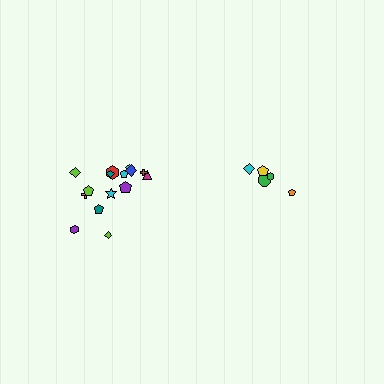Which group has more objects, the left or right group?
The left group.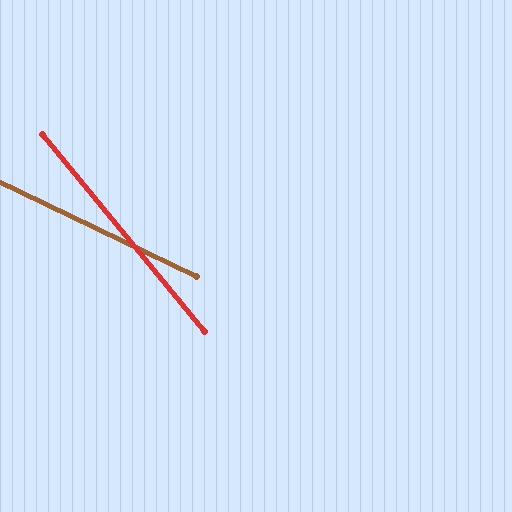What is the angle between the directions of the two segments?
Approximately 25 degrees.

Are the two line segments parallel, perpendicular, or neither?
Neither parallel nor perpendicular — they differ by about 25°.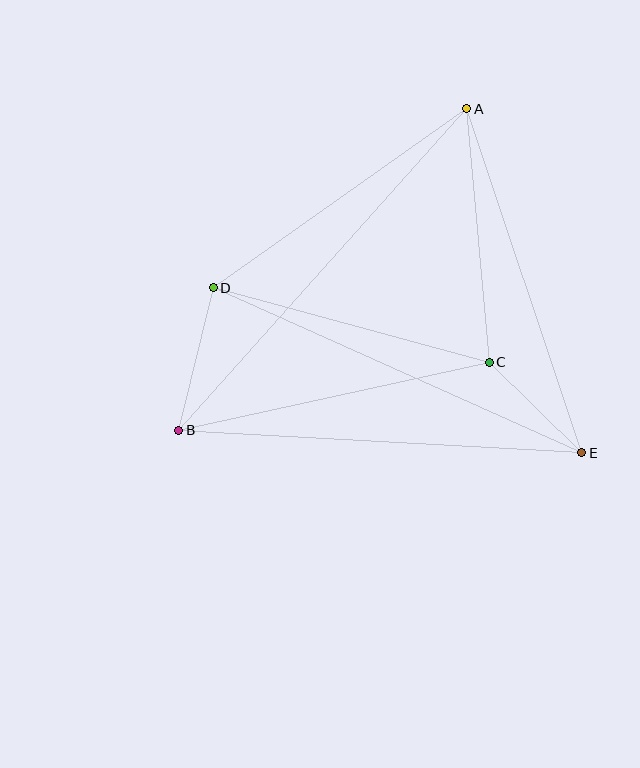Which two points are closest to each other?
Points C and E are closest to each other.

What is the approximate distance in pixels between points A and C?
The distance between A and C is approximately 255 pixels.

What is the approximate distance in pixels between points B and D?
The distance between B and D is approximately 147 pixels.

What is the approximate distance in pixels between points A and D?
The distance between A and D is approximately 311 pixels.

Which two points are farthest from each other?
Points A and B are farthest from each other.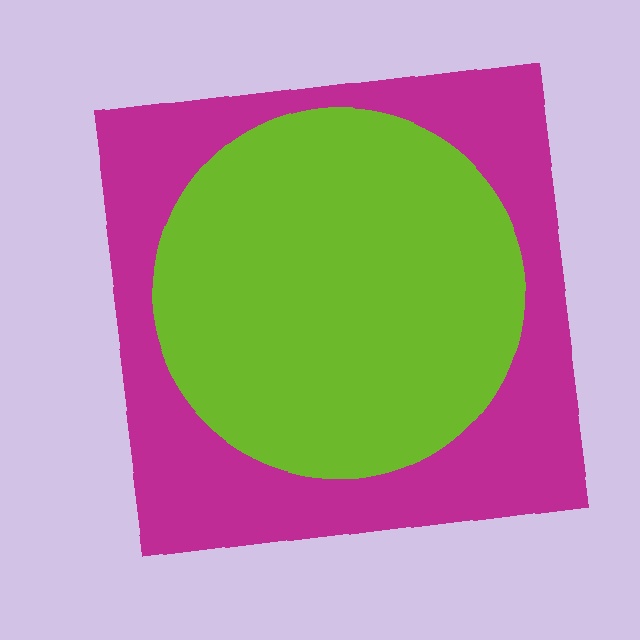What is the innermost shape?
The lime circle.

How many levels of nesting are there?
2.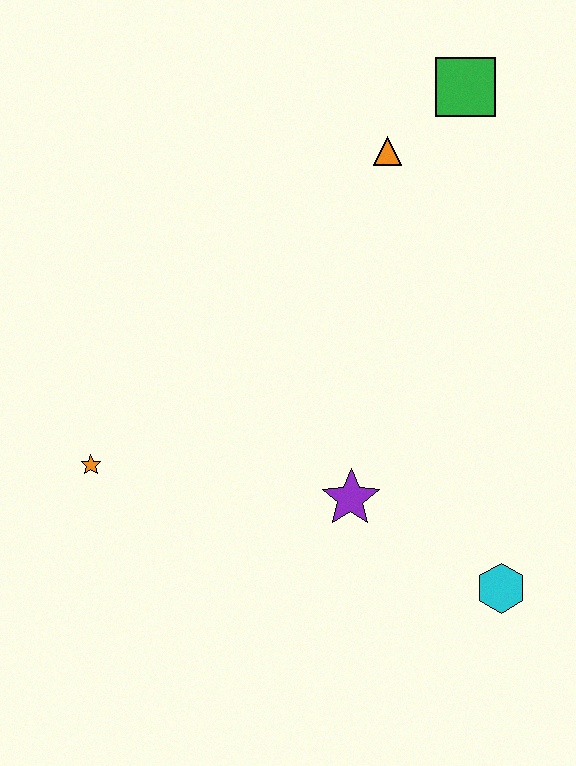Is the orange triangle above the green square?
No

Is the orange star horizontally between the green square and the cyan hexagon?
No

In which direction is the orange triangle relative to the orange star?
The orange triangle is above the orange star.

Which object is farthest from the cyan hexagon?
The green square is farthest from the cyan hexagon.